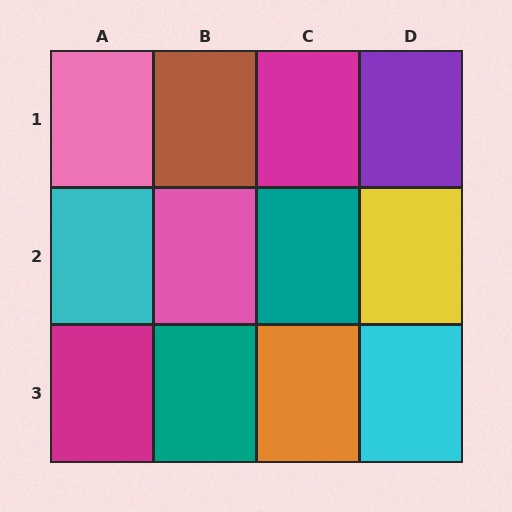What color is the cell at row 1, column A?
Pink.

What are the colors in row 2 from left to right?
Cyan, pink, teal, yellow.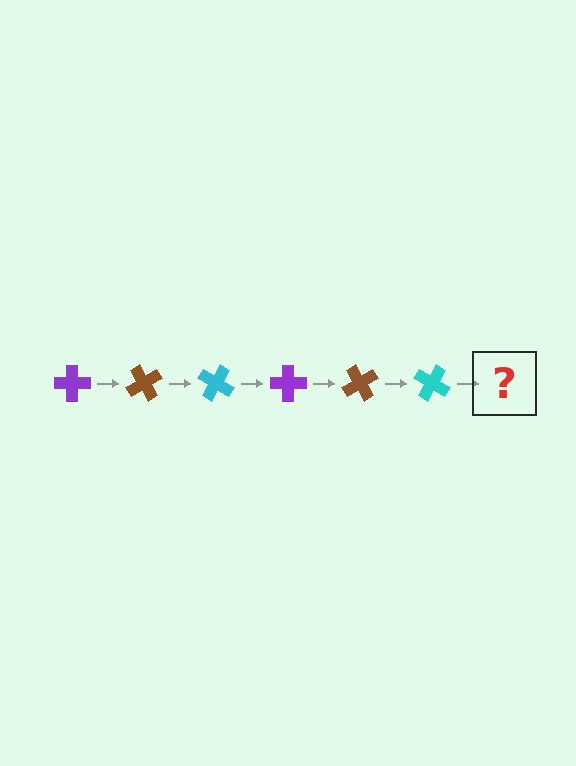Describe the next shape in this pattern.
It should be a purple cross, rotated 360 degrees from the start.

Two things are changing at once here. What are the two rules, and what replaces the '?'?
The two rules are that it rotates 60 degrees each step and the color cycles through purple, brown, and cyan. The '?' should be a purple cross, rotated 360 degrees from the start.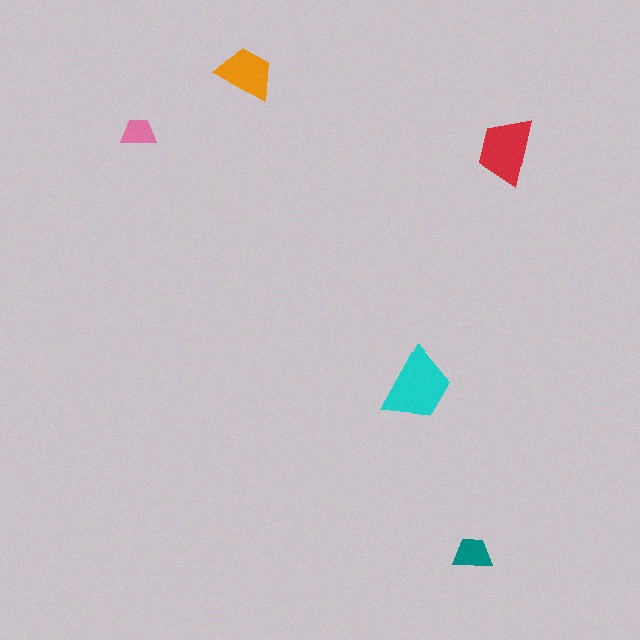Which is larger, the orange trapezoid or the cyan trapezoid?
The cyan one.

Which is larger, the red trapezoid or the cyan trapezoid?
The cyan one.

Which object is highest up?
The orange trapezoid is topmost.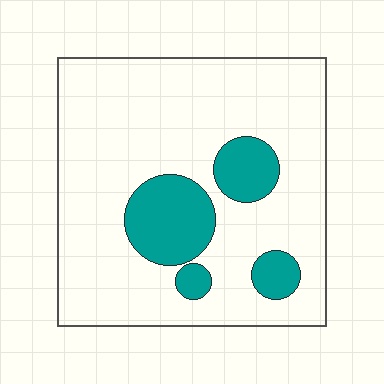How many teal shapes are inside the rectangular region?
4.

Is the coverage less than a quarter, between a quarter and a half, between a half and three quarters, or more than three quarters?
Less than a quarter.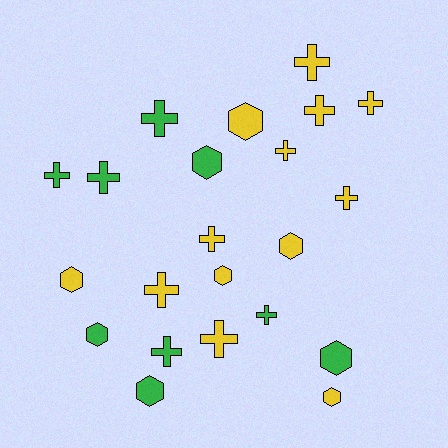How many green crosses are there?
There are 5 green crosses.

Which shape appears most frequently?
Cross, with 13 objects.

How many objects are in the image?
There are 22 objects.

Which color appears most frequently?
Yellow, with 13 objects.